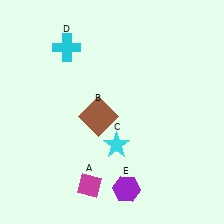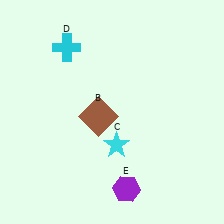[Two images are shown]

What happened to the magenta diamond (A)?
The magenta diamond (A) was removed in Image 2. It was in the bottom-left area of Image 1.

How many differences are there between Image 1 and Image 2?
There is 1 difference between the two images.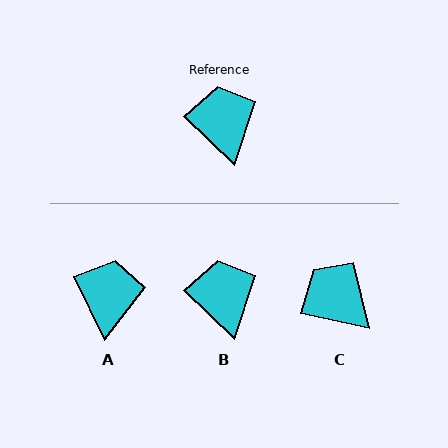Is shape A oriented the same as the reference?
No, it is off by about 20 degrees.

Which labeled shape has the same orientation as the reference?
B.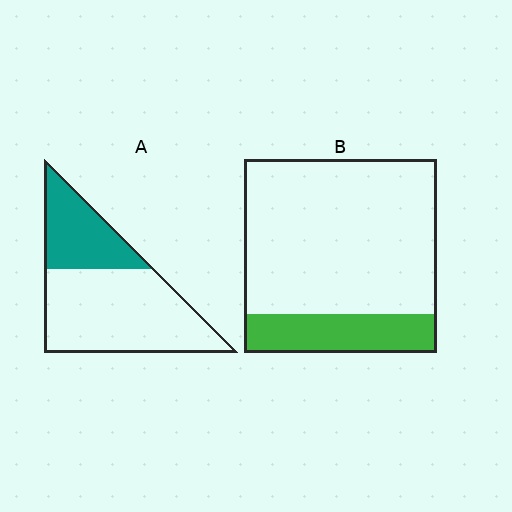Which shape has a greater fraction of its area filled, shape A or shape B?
Shape A.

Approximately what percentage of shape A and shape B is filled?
A is approximately 30% and B is approximately 20%.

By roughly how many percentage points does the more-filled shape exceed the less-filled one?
By roughly 10 percentage points (A over B).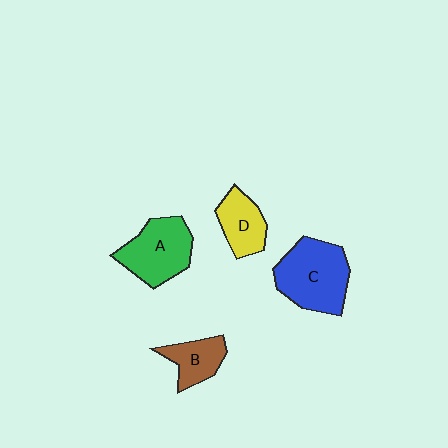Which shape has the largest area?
Shape C (blue).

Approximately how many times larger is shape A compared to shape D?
Approximately 1.5 times.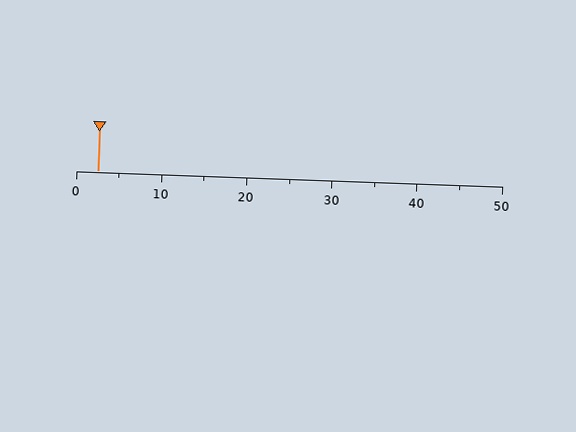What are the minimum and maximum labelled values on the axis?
The axis runs from 0 to 50.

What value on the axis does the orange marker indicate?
The marker indicates approximately 2.5.